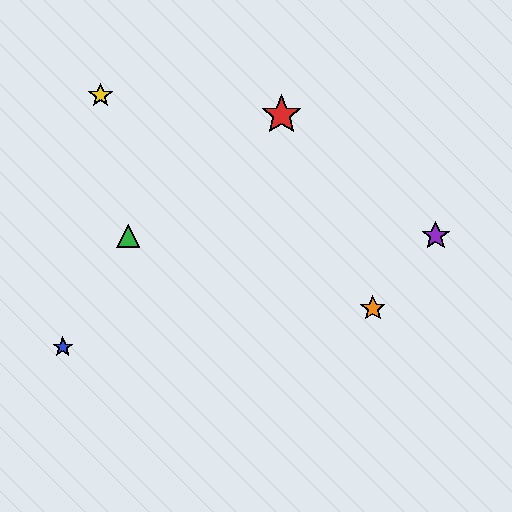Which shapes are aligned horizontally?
The green triangle, the purple star are aligned horizontally.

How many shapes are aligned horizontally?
2 shapes (the green triangle, the purple star) are aligned horizontally.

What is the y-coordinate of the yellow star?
The yellow star is at y≈95.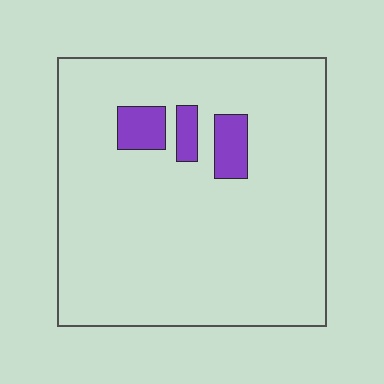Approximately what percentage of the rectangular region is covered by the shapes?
Approximately 10%.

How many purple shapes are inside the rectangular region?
3.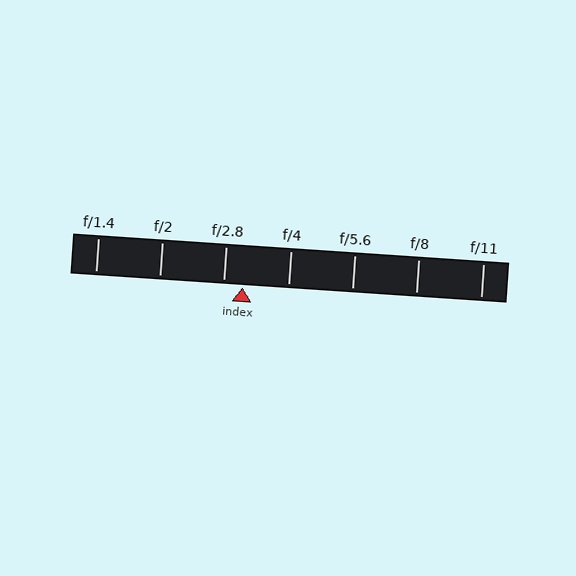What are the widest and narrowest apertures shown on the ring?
The widest aperture shown is f/1.4 and the narrowest is f/11.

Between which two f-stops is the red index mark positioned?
The index mark is between f/2.8 and f/4.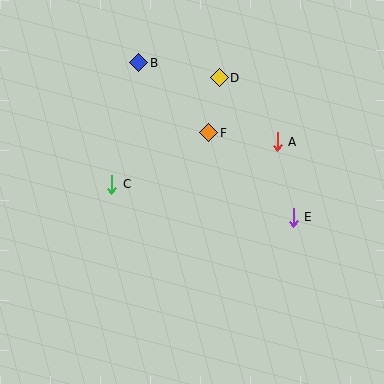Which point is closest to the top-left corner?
Point B is closest to the top-left corner.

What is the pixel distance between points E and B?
The distance between E and B is 218 pixels.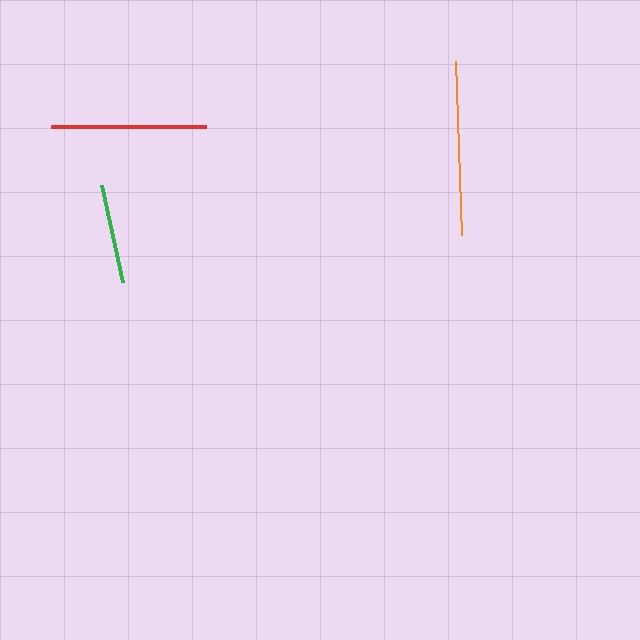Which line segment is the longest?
The orange line is the longest at approximately 174 pixels.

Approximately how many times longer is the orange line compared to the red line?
The orange line is approximately 1.1 times the length of the red line.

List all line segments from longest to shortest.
From longest to shortest: orange, red, green.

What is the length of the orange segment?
The orange segment is approximately 174 pixels long.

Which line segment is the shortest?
The green line is the shortest at approximately 99 pixels.